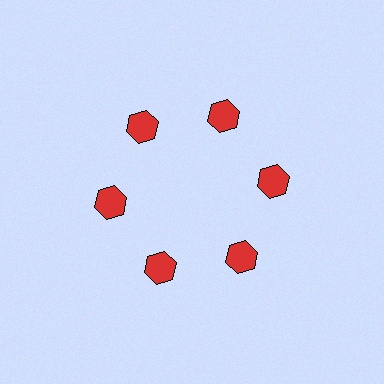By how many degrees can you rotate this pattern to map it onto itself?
The pattern maps onto itself every 60 degrees of rotation.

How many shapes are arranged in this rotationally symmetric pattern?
There are 6 shapes, arranged in 6 groups of 1.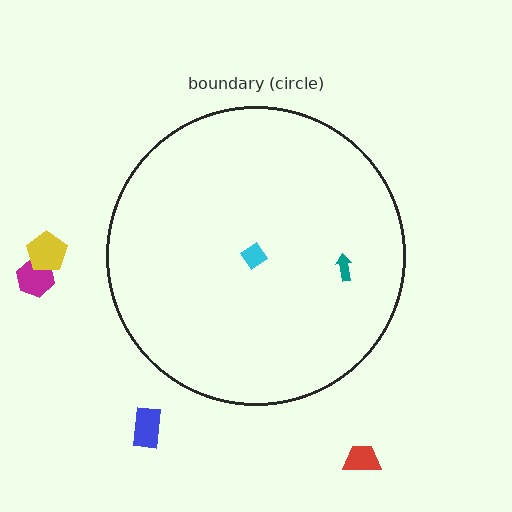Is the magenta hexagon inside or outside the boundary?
Outside.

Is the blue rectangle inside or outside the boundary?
Outside.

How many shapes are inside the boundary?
2 inside, 4 outside.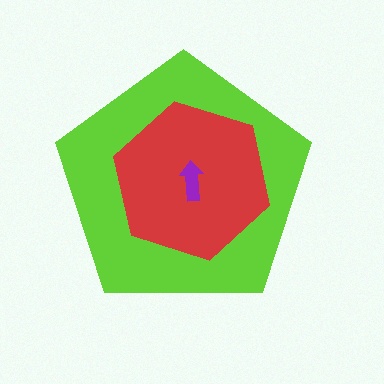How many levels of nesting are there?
3.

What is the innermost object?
The purple arrow.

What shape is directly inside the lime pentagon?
The red hexagon.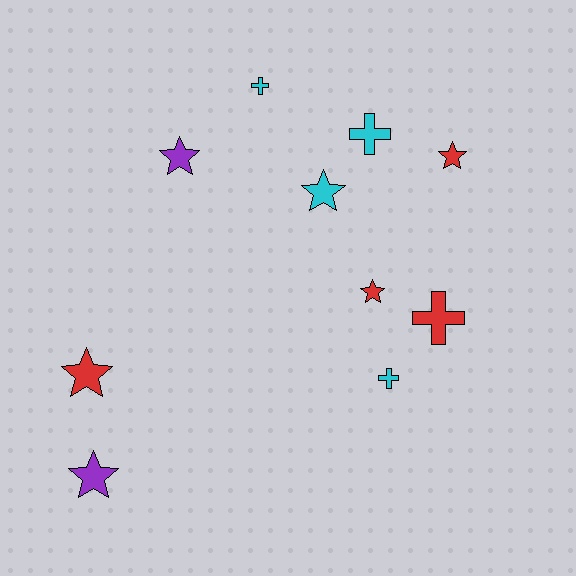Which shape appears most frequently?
Star, with 6 objects.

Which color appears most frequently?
Red, with 4 objects.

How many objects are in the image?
There are 10 objects.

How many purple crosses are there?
There are no purple crosses.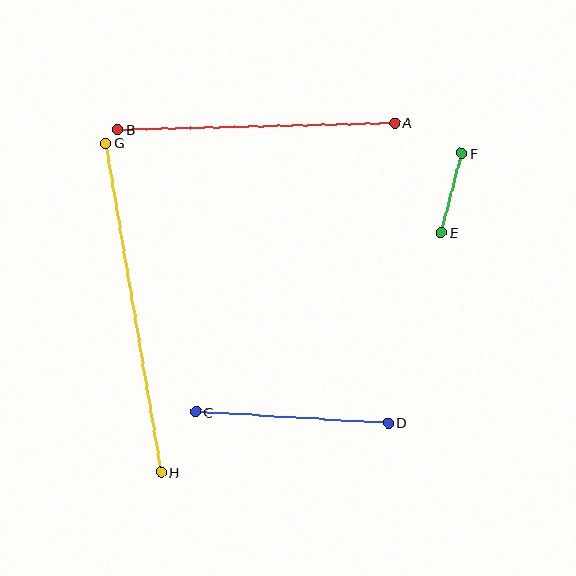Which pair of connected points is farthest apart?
Points G and H are farthest apart.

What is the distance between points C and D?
The distance is approximately 193 pixels.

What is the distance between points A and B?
The distance is approximately 277 pixels.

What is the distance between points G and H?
The distance is approximately 334 pixels.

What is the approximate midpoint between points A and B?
The midpoint is at approximately (256, 126) pixels.